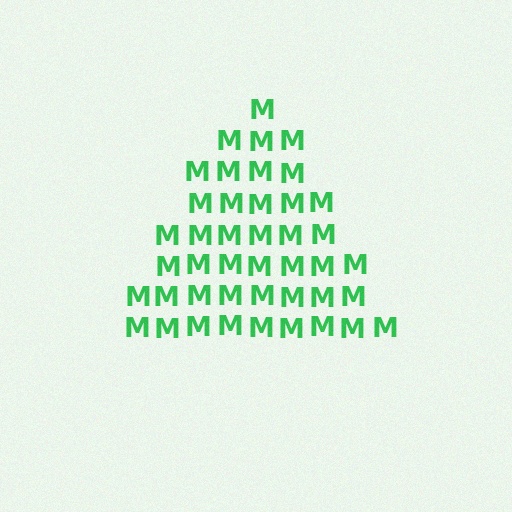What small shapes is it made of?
It is made of small letter M's.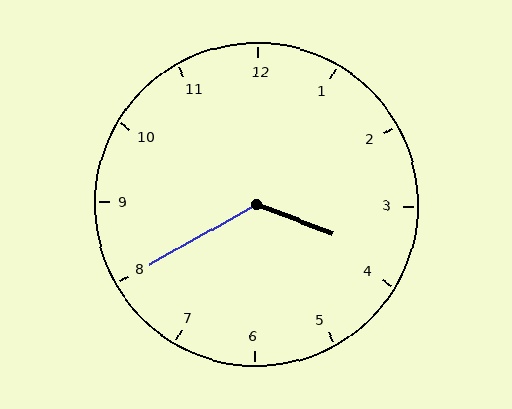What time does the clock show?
3:40.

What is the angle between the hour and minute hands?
Approximately 130 degrees.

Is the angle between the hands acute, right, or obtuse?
It is obtuse.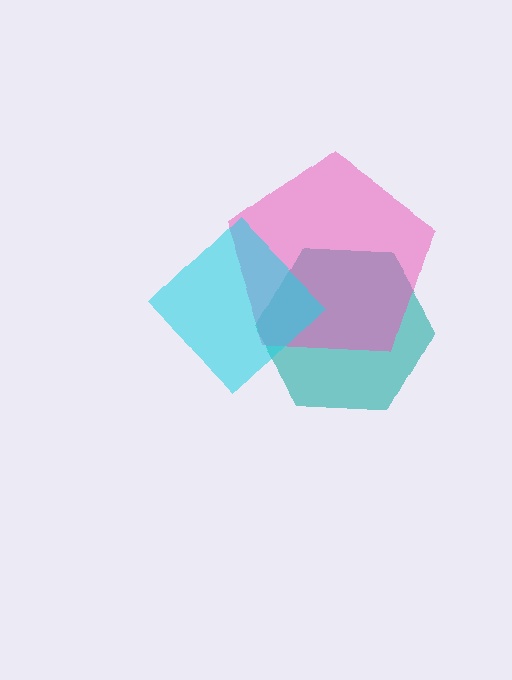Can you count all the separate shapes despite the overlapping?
Yes, there are 3 separate shapes.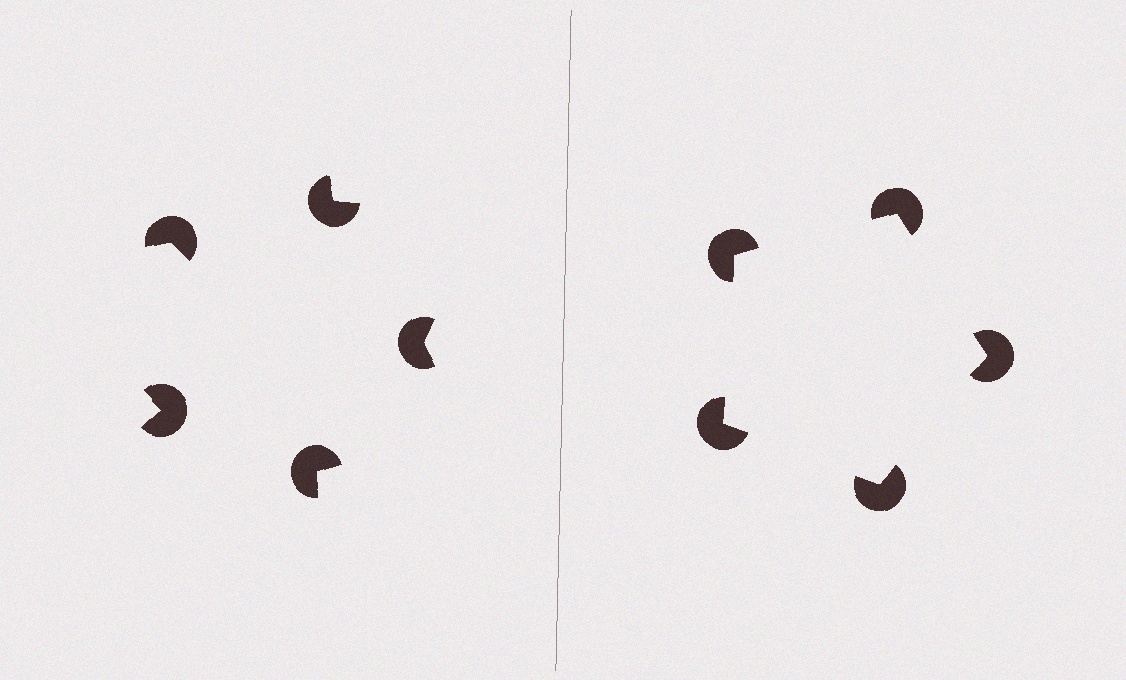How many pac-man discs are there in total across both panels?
10 — 5 on each side.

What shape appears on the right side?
An illusory pentagon.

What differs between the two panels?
The pac-man discs are positioned identically on both sides; only the wedge orientations differ. On the right they align to a pentagon; on the left they are misaligned.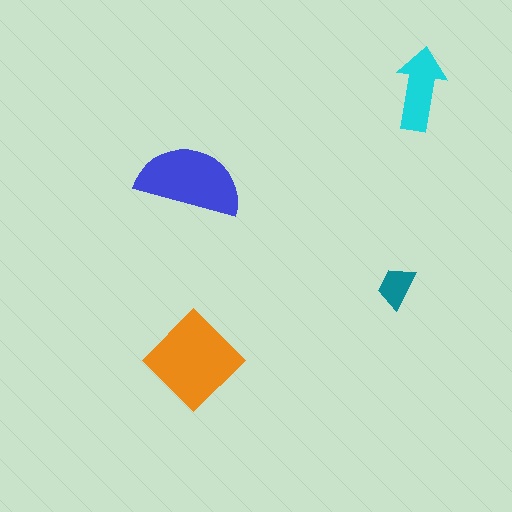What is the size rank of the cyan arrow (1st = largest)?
3rd.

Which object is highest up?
The cyan arrow is topmost.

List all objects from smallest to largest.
The teal trapezoid, the cyan arrow, the blue semicircle, the orange diamond.